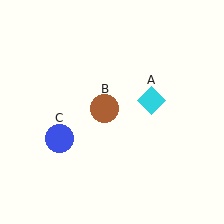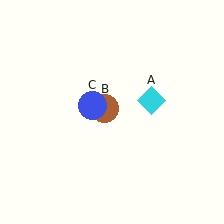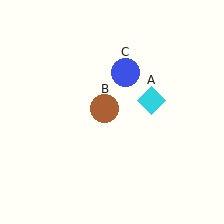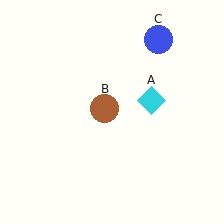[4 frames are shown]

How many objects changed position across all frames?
1 object changed position: blue circle (object C).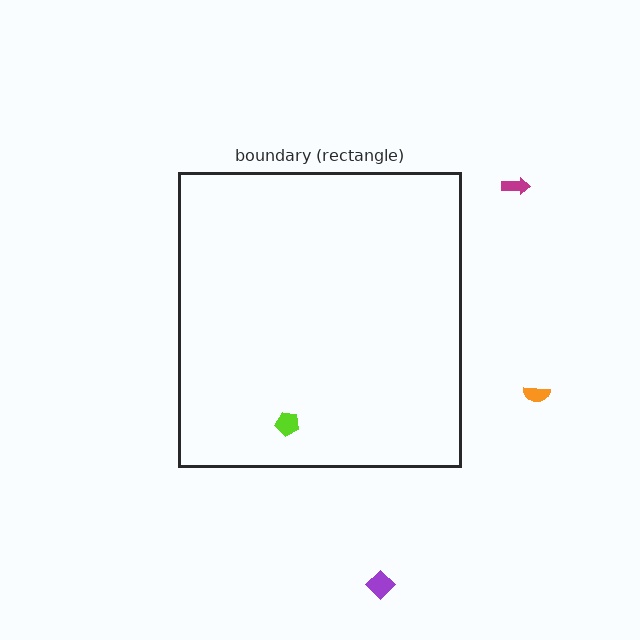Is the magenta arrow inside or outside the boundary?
Outside.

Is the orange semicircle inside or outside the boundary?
Outside.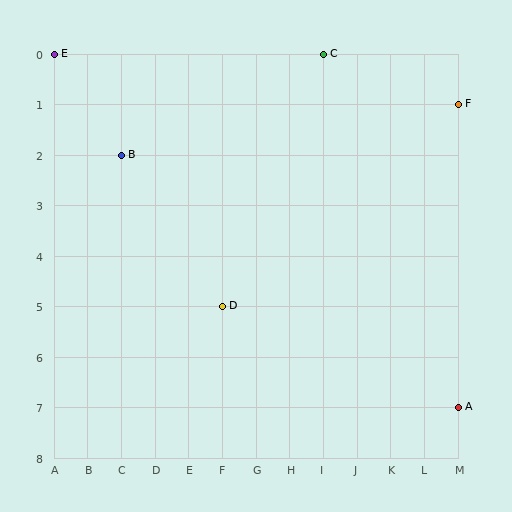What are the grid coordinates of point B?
Point B is at grid coordinates (C, 2).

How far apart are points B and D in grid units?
Points B and D are 3 columns and 3 rows apart (about 4.2 grid units diagonally).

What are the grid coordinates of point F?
Point F is at grid coordinates (M, 1).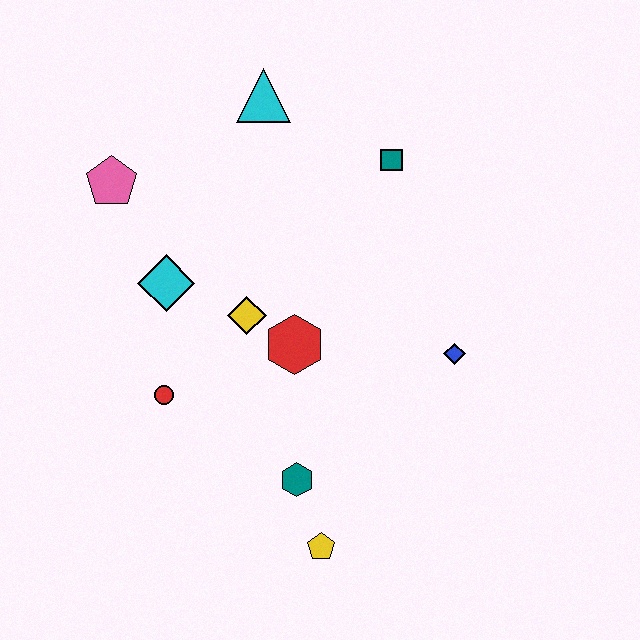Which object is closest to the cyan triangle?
The teal square is closest to the cyan triangle.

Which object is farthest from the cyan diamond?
The yellow pentagon is farthest from the cyan diamond.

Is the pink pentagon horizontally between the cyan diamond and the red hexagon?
No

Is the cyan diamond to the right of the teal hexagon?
No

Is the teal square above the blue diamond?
Yes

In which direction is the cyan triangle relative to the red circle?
The cyan triangle is above the red circle.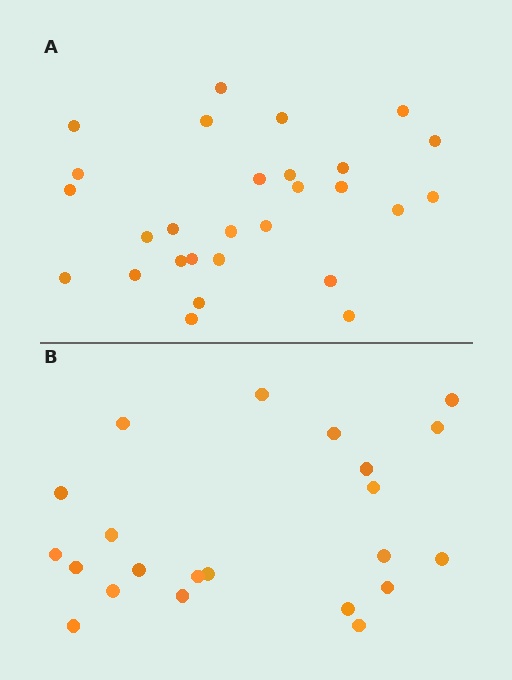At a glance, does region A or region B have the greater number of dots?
Region A (the top region) has more dots.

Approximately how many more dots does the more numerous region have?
Region A has about 6 more dots than region B.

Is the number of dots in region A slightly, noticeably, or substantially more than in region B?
Region A has noticeably more, but not dramatically so. The ratio is roughly 1.3 to 1.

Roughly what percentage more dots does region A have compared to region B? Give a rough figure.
About 25% more.